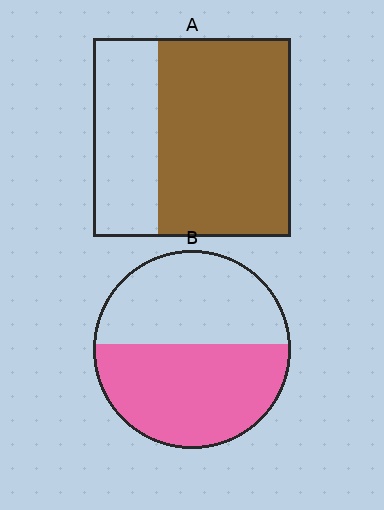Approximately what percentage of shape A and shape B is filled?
A is approximately 65% and B is approximately 55%.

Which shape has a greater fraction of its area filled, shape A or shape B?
Shape A.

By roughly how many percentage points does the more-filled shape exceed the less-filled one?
By roughly 15 percentage points (A over B).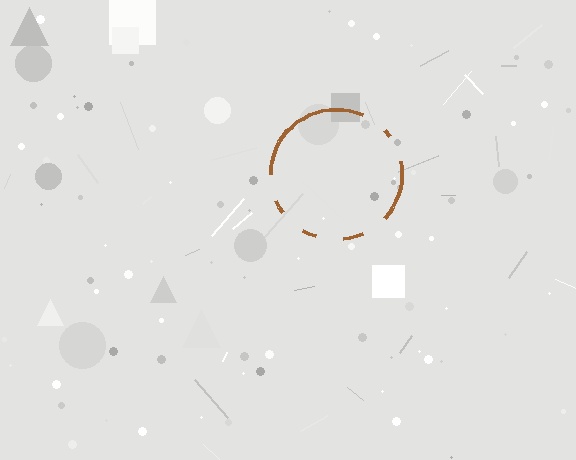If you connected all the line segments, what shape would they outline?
They would outline a circle.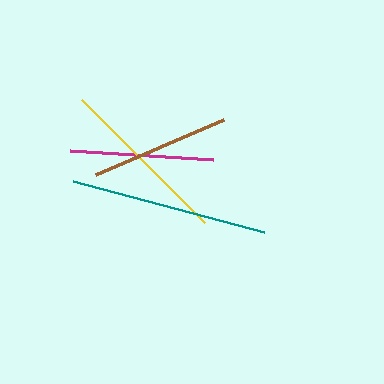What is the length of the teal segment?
The teal segment is approximately 198 pixels long.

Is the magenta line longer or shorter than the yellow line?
The yellow line is longer than the magenta line.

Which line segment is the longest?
The teal line is the longest at approximately 198 pixels.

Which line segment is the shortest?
The brown line is the shortest at approximately 140 pixels.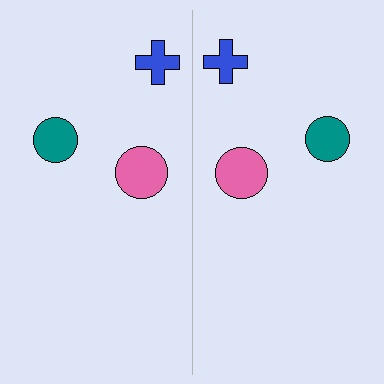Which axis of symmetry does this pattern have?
The pattern has a vertical axis of symmetry running through the center of the image.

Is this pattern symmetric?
Yes, this pattern has bilateral (reflection) symmetry.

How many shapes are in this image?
There are 6 shapes in this image.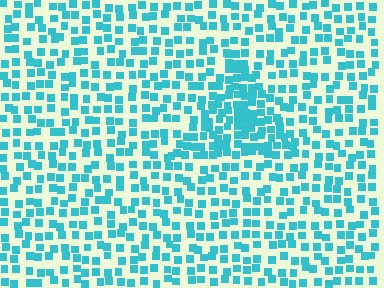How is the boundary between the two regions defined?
The boundary is defined by a change in element density (approximately 1.9x ratio). All elements are the same color, size, and shape.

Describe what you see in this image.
The image contains small cyan elements arranged at two different densities. A triangle-shaped region is visible where the elements are more densely packed than the surrounding area.